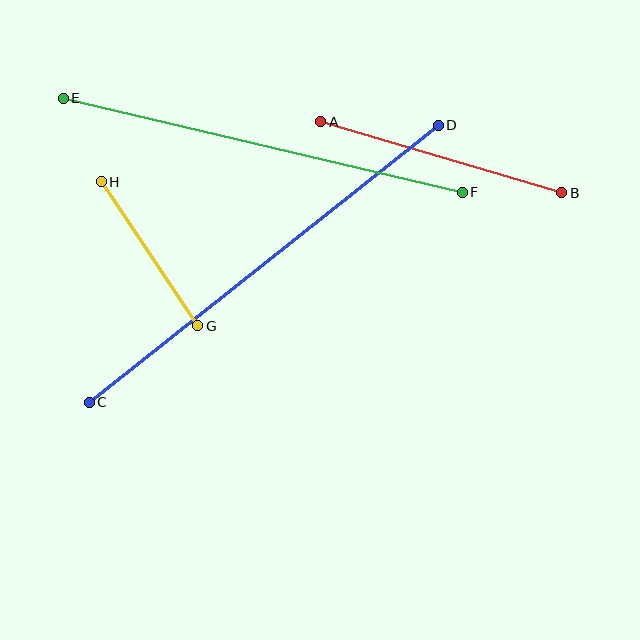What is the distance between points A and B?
The distance is approximately 251 pixels.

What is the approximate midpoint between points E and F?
The midpoint is at approximately (263, 145) pixels.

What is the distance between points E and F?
The distance is approximately 410 pixels.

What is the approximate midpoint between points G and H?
The midpoint is at approximately (149, 254) pixels.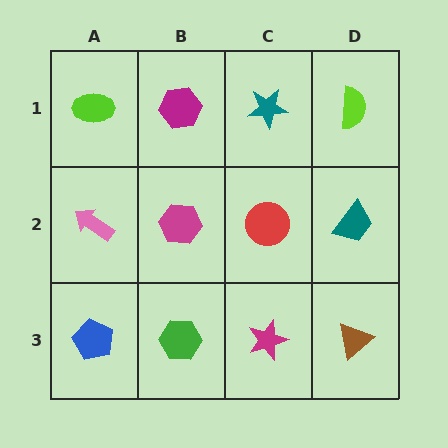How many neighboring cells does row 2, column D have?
3.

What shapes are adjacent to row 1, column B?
A magenta hexagon (row 2, column B), a lime ellipse (row 1, column A), a teal star (row 1, column C).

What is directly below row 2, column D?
A brown triangle.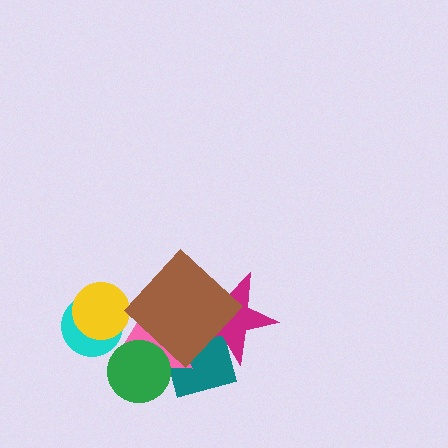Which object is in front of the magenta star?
The brown diamond is in front of the magenta star.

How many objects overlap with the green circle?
2 objects overlap with the green circle.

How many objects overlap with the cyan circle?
2 objects overlap with the cyan circle.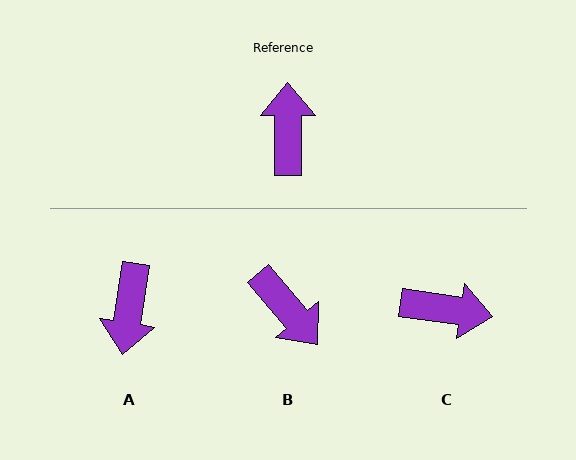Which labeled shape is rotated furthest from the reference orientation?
A, about 171 degrees away.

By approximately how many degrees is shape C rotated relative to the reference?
Approximately 99 degrees clockwise.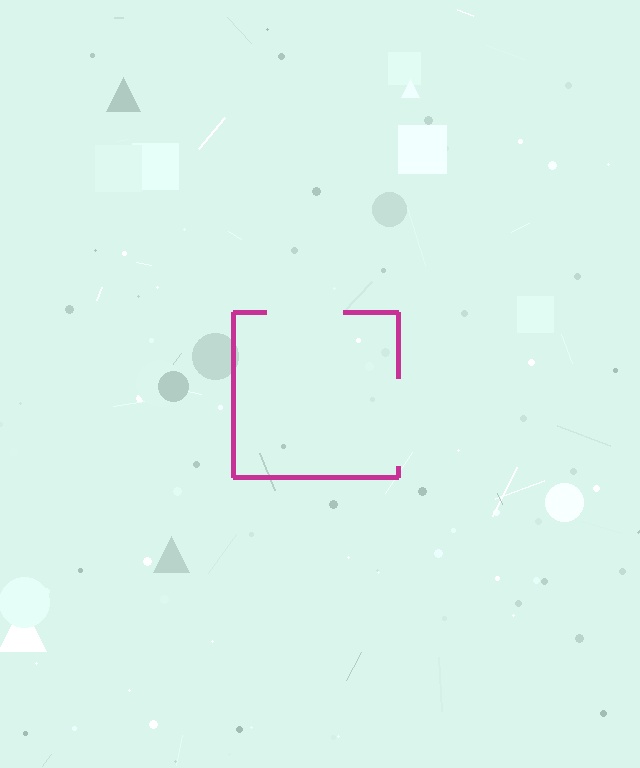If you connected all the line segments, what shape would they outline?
They would outline a square.